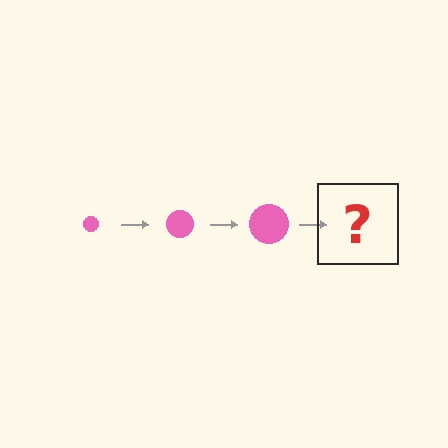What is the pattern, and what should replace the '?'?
The pattern is that the circle gets progressively larger each step. The '?' should be a pink circle, larger than the previous one.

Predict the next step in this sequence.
The next step is a pink circle, larger than the previous one.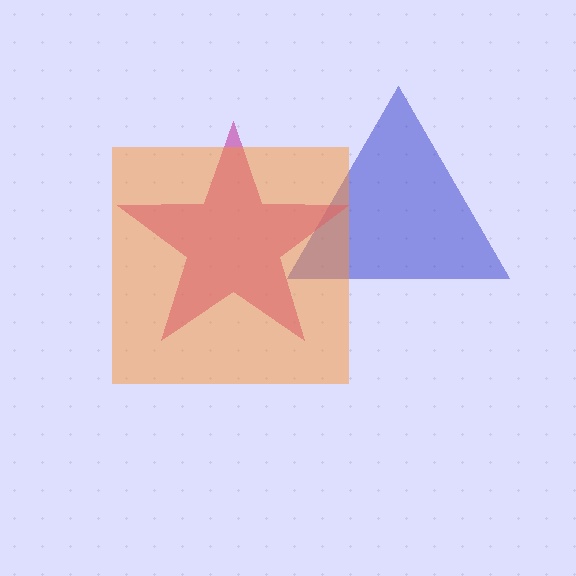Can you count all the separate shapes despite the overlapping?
Yes, there are 3 separate shapes.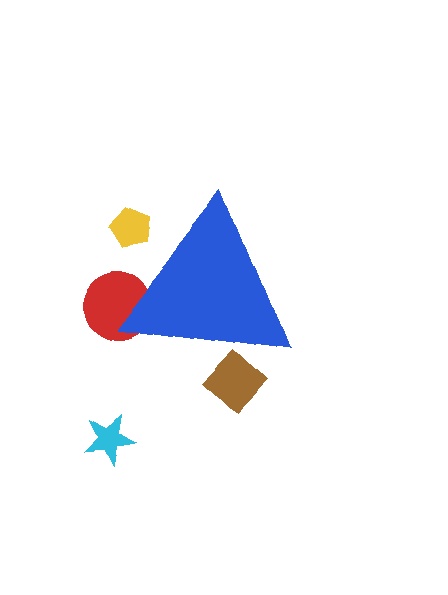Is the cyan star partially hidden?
No, the cyan star is fully visible.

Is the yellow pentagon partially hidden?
Yes, the yellow pentagon is partially hidden behind the blue triangle.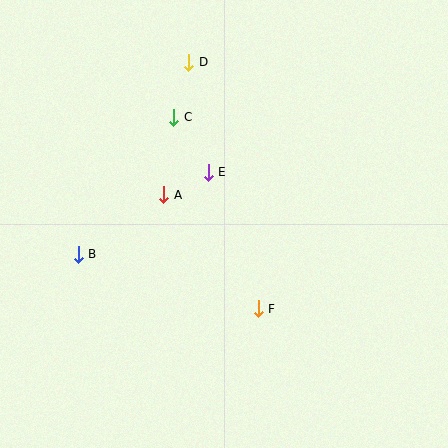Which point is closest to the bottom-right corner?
Point F is closest to the bottom-right corner.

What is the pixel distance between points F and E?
The distance between F and E is 145 pixels.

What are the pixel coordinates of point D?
Point D is at (189, 62).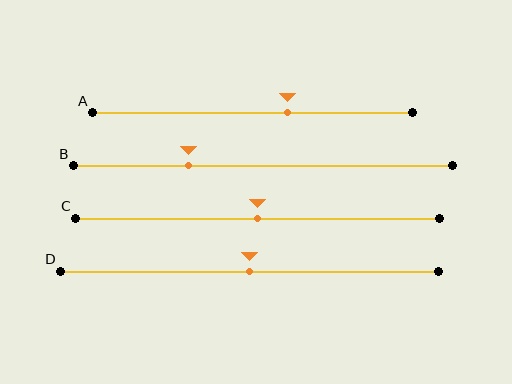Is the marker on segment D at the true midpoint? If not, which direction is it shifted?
Yes, the marker on segment D is at the true midpoint.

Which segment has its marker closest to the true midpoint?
Segment C has its marker closest to the true midpoint.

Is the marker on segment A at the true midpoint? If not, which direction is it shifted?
No, the marker on segment A is shifted to the right by about 11% of the segment length.